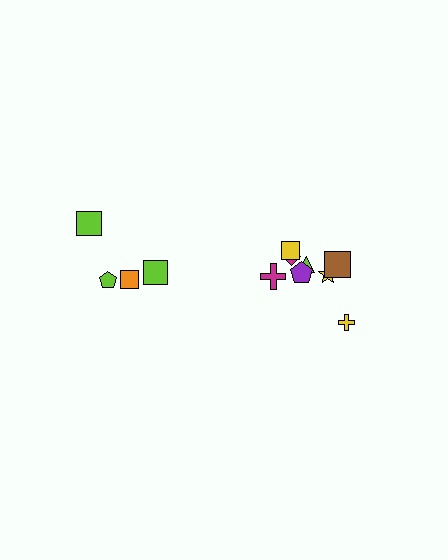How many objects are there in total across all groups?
There are 12 objects.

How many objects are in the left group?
There are 4 objects.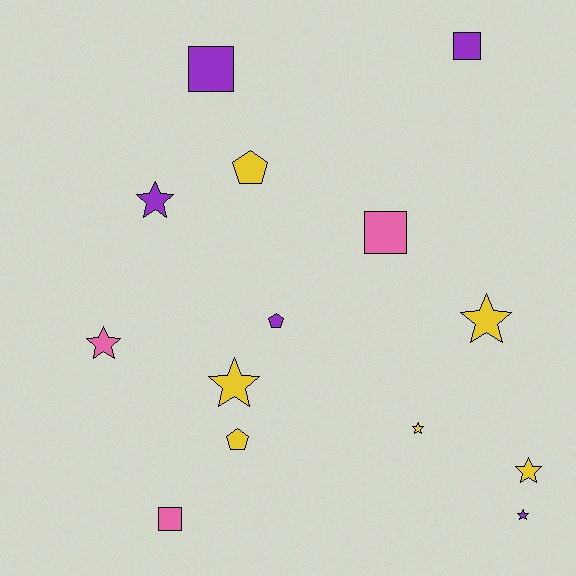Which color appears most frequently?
Yellow, with 6 objects.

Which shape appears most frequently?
Star, with 7 objects.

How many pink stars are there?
There is 1 pink star.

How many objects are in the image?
There are 14 objects.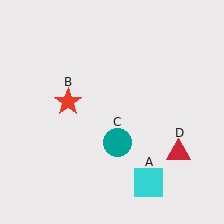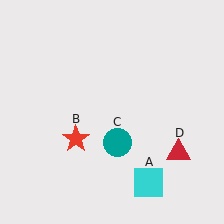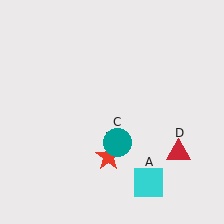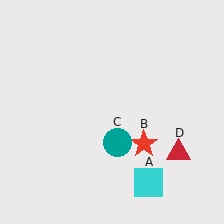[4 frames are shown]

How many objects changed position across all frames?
1 object changed position: red star (object B).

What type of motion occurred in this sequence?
The red star (object B) rotated counterclockwise around the center of the scene.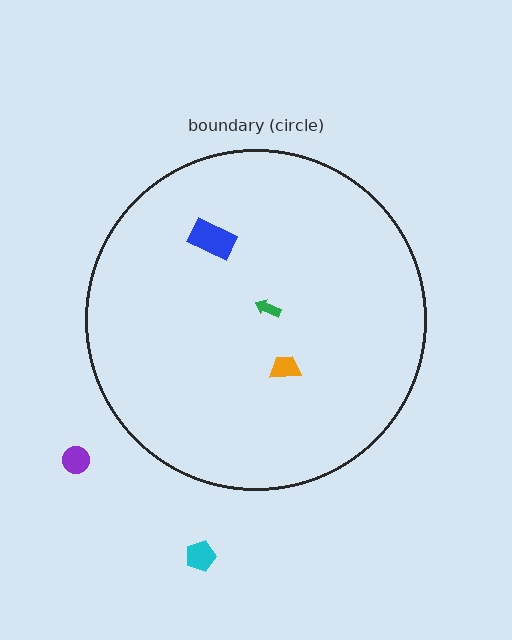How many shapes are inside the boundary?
3 inside, 2 outside.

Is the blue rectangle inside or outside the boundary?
Inside.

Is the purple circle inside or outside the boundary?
Outside.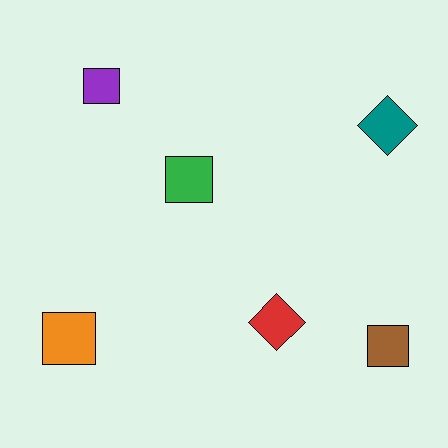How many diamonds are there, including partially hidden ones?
There are 2 diamonds.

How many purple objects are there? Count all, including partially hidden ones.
There is 1 purple object.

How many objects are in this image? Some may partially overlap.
There are 6 objects.